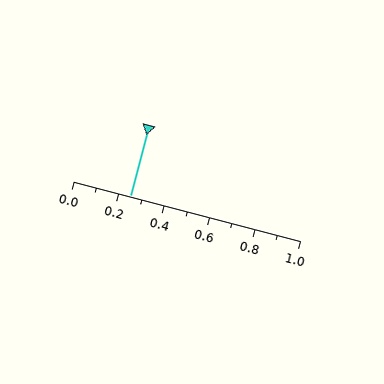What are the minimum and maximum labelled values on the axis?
The axis runs from 0.0 to 1.0.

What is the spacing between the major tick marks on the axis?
The major ticks are spaced 0.2 apart.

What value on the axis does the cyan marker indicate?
The marker indicates approximately 0.25.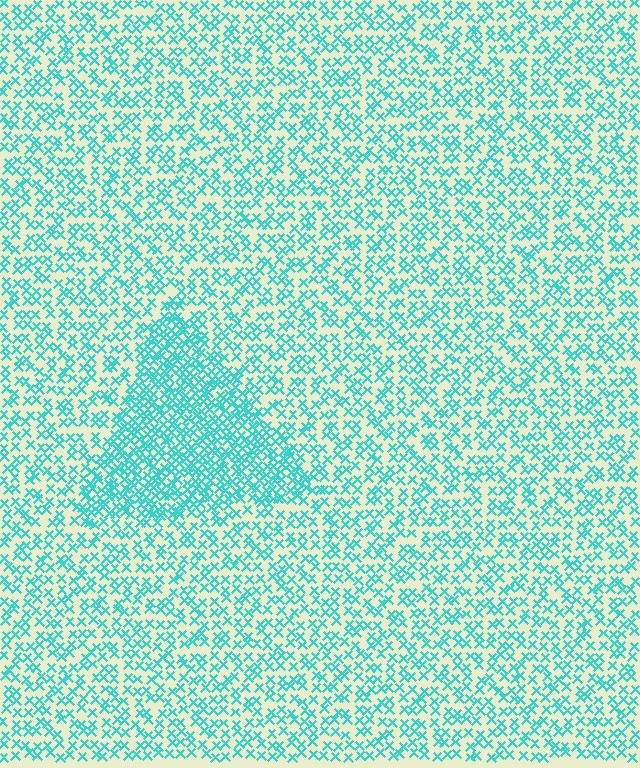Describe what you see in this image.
The image contains small cyan elements arranged at two different densities. A triangle-shaped region is visible where the elements are more densely packed than the surrounding area.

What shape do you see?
I see a triangle.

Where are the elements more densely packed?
The elements are more densely packed inside the triangle boundary.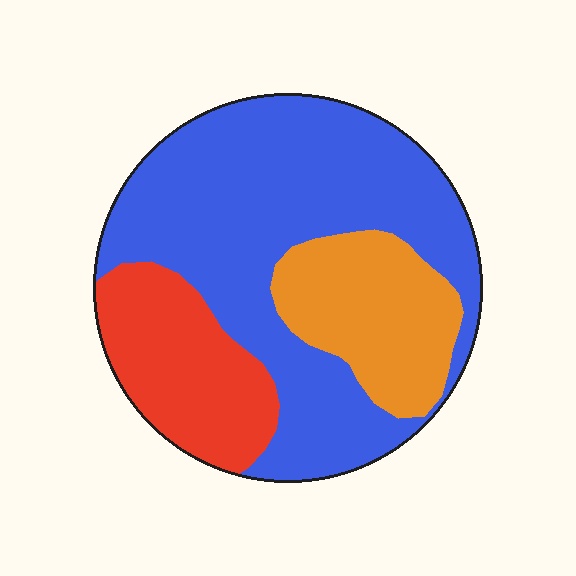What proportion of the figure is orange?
Orange covers about 20% of the figure.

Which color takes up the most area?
Blue, at roughly 60%.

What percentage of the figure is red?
Red covers about 20% of the figure.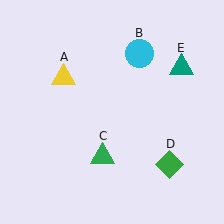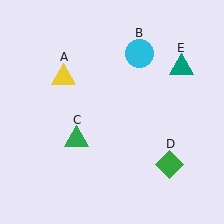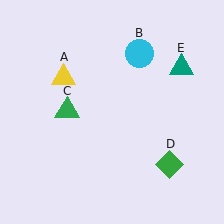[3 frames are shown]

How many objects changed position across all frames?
1 object changed position: green triangle (object C).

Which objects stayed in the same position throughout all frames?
Yellow triangle (object A) and cyan circle (object B) and green diamond (object D) and teal triangle (object E) remained stationary.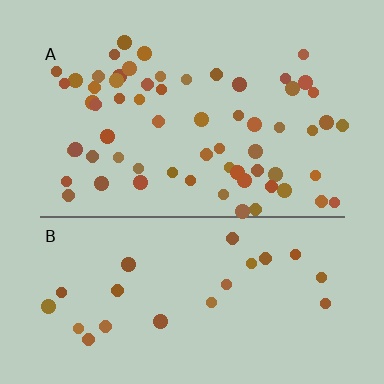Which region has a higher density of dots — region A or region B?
A (the top).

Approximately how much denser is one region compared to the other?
Approximately 2.8× — region A over region B.